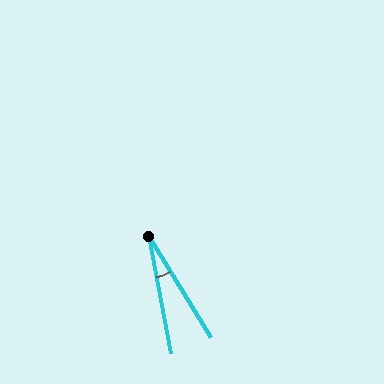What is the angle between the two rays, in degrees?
Approximately 21 degrees.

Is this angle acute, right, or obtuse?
It is acute.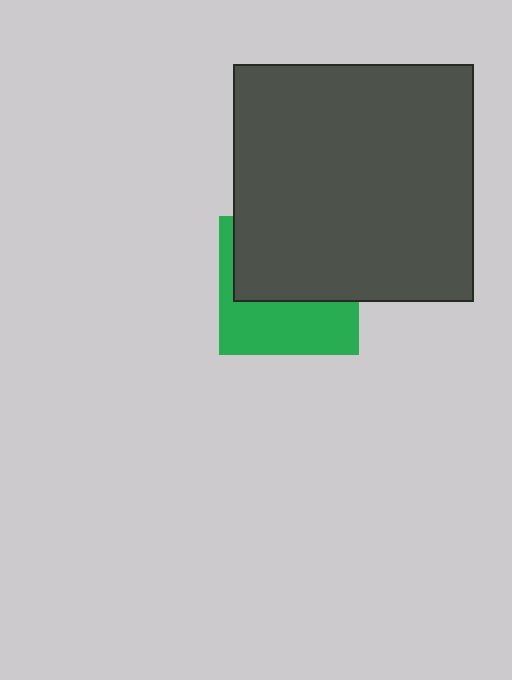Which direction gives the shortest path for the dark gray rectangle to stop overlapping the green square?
Moving up gives the shortest separation.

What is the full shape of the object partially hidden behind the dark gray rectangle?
The partially hidden object is a green square.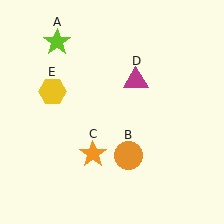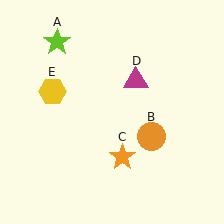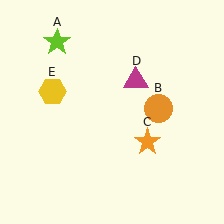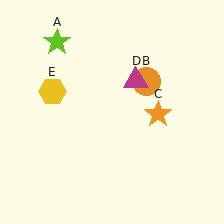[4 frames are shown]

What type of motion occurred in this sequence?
The orange circle (object B), orange star (object C) rotated counterclockwise around the center of the scene.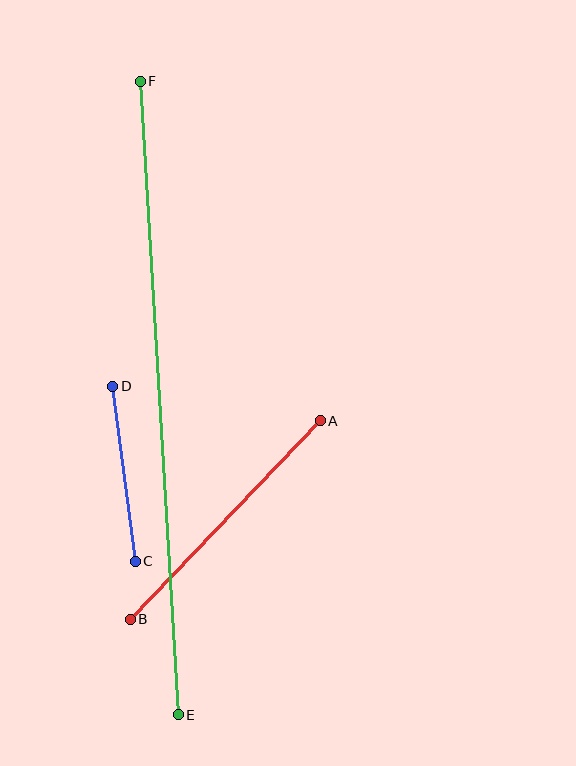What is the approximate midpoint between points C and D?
The midpoint is at approximately (124, 474) pixels.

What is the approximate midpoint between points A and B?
The midpoint is at approximately (225, 520) pixels.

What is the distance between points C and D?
The distance is approximately 177 pixels.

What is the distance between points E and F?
The distance is approximately 634 pixels.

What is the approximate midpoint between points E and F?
The midpoint is at approximately (159, 398) pixels.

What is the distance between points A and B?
The distance is approximately 274 pixels.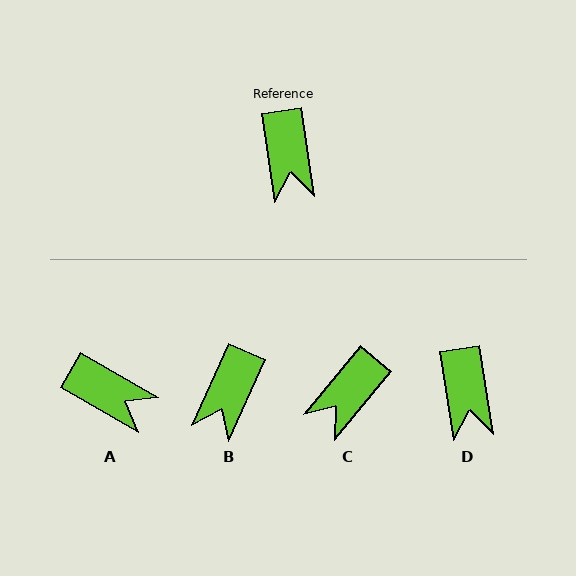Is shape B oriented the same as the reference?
No, it is off by about 33 degrees.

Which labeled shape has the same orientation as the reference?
D.